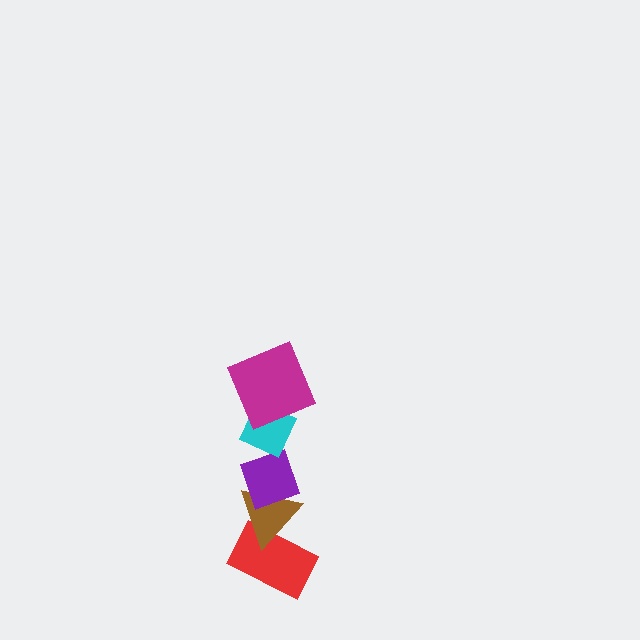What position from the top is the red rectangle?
The red rectangle is 5th from the top.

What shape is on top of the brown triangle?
The purple diamond is on top of the brown triangle.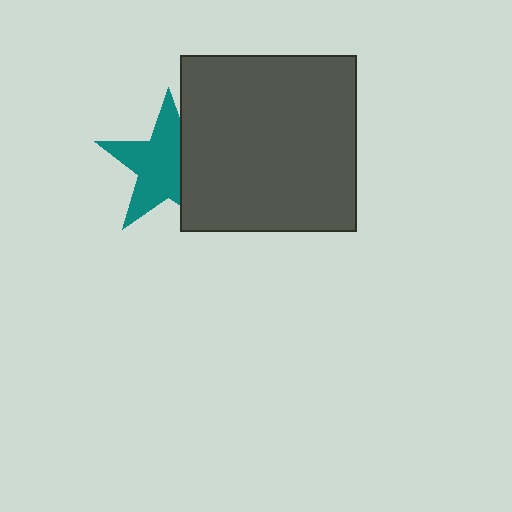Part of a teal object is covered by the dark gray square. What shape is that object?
It is a star.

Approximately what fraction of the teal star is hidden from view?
Roughly 35% of the teal star is hidden behind the dark gray square.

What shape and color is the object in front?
The object in front is a dark gray square.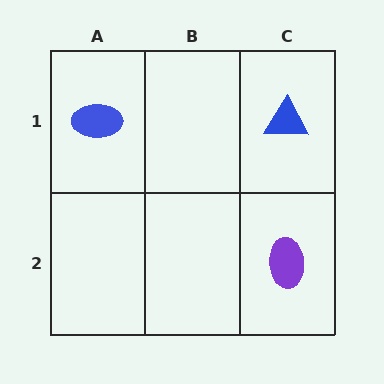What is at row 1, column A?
A blue ellipse.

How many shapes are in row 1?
2 shapes.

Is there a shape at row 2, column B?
No, that cell is empty.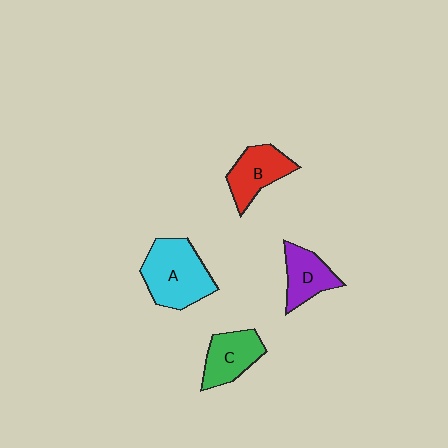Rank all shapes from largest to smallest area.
From largest to smallest: A (cyan), B (red), C (green), D (purple).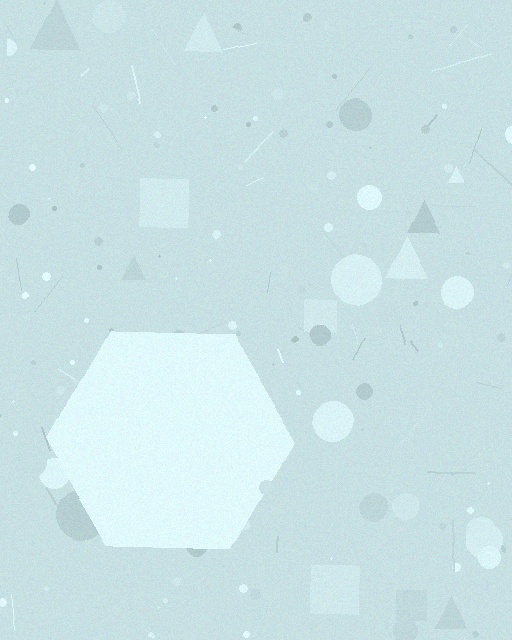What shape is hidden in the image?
A hexagon is hidden in the image.